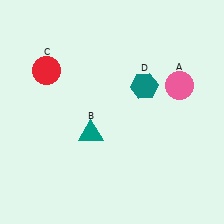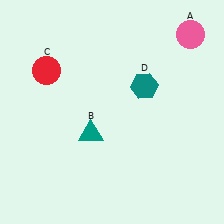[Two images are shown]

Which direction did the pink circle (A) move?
The pink circle (A) moved up.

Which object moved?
The pink circle (A) moved up.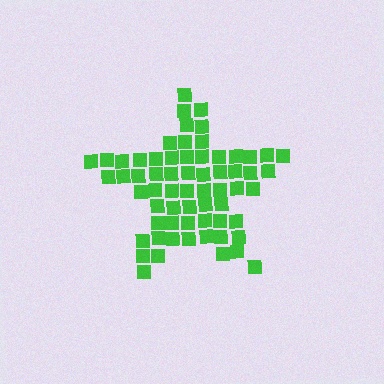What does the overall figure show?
The overall figure shows a star.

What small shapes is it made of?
It is made of small squares.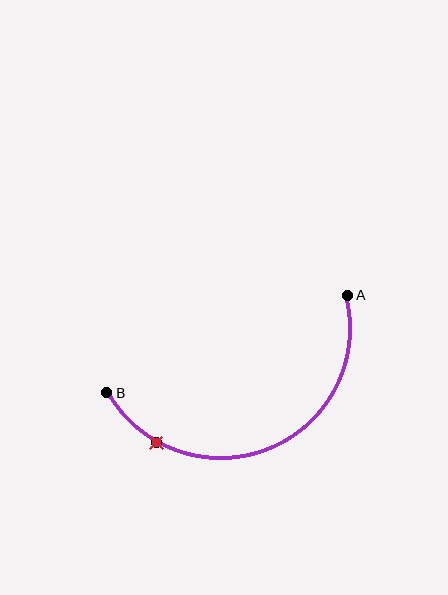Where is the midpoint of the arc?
The arc midpoint is the point on the curve farthest from the straight line joining A and B. It sits below that line.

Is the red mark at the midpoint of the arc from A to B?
No. The red mark lies on the arc but is closer to endpoint B. The arc midpoint would be at the point on the curve equidistant along the arc from both A and B.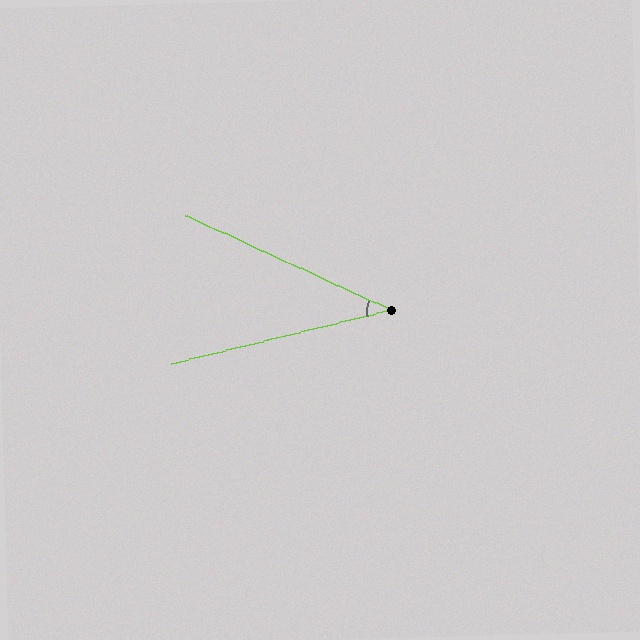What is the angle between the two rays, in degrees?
Approximately 38 degrees.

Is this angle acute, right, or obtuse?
It is acute.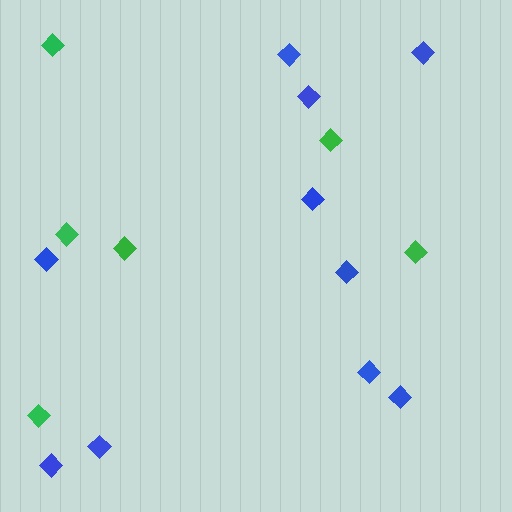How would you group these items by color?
There are 2 groups: one group of green diamonds (6) and one group of blue diamonds (10).